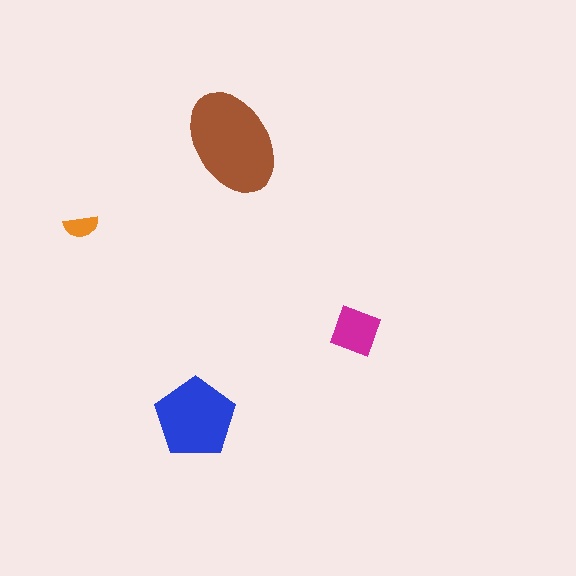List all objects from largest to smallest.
The brown ellipse, the blue pentagon, the magenta square, the orange semicircle.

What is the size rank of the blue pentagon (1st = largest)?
2nd.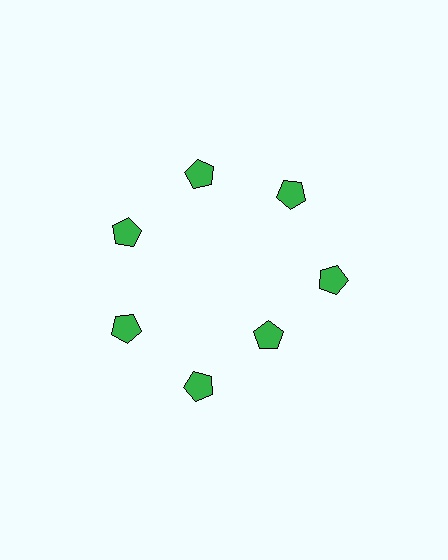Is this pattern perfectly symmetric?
No. The 7 green pentagons are arranged in a ring, but one element near the 5 o'clock position is pulled inward toward the center, breaking the 7-fold rotational symmetry.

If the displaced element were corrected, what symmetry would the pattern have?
It would have 7-fold rotational symmetry — the pattern would map onto itself every 51 degrees.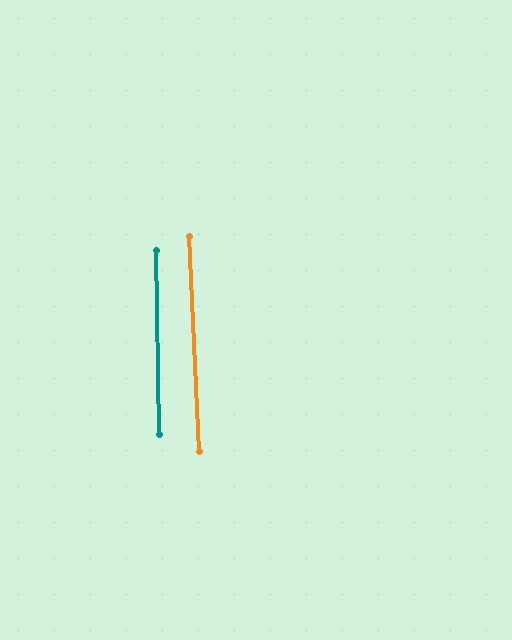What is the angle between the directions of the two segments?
Approximately 2 degrees.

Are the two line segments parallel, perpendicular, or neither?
Parallel — their directions differ by only 1.7°.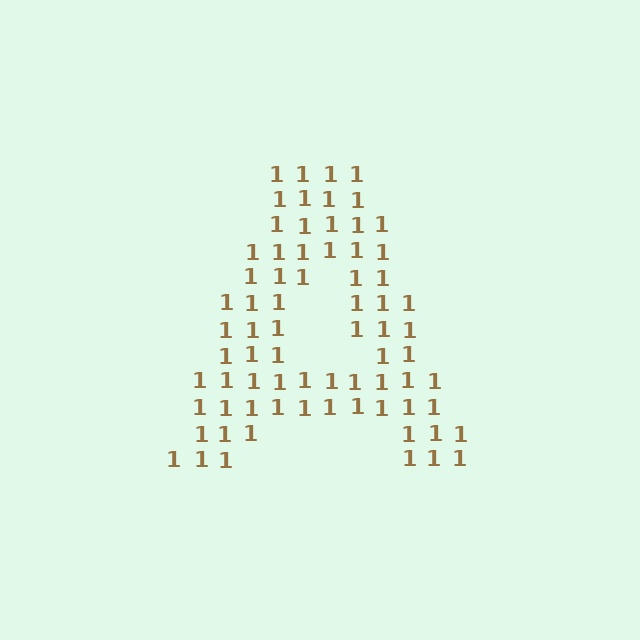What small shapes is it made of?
It is made of small digit 1's.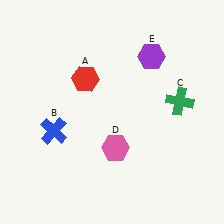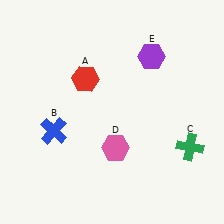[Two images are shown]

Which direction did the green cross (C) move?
The green cross (C) moved down.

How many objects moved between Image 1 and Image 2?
1 object moved between the two images.